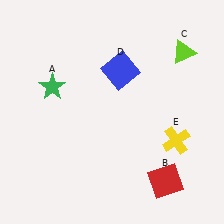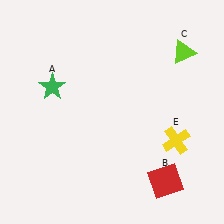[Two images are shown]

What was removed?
The blue square (D) was removed in Image 2.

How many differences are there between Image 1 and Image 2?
There is 1 difference between the two images.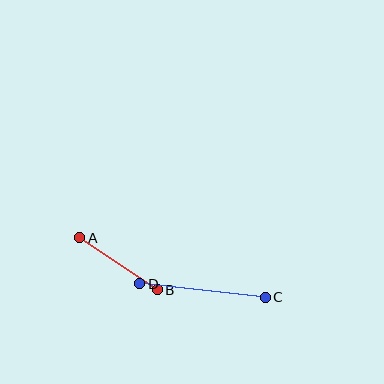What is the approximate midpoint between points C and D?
The midpoint is at approximately (202, 290) pixels.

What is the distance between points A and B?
The distance is approximately 93 pixels.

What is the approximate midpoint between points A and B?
The midpoint is at approximately (118, 264) pixels.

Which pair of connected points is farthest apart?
Points C and D are farthest apart.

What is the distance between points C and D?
The distance is approximately 126 pixels.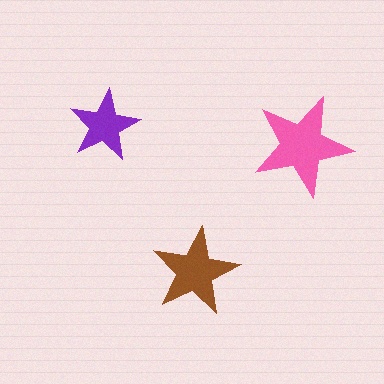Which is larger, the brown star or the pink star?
The pink one.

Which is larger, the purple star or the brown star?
The brown one.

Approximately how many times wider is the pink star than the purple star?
About 1.5 times wider.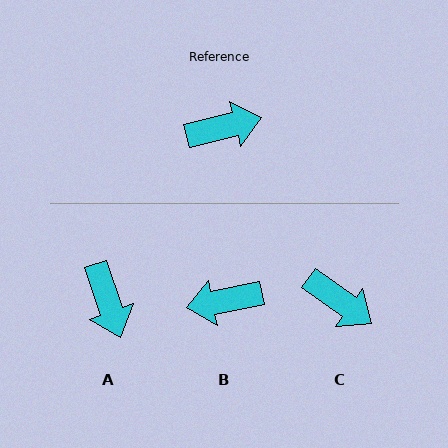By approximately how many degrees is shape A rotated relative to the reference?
Approximately 85 degrees clockwise.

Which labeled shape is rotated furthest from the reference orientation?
B, about 177 degrees away.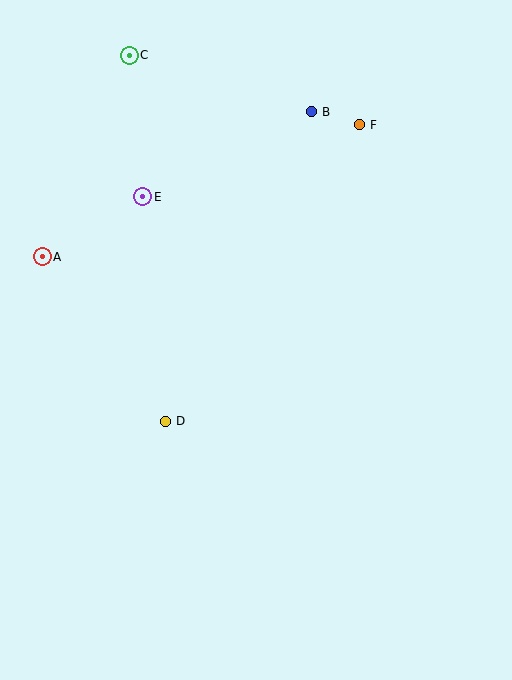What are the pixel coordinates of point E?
Point E is at (143, 197).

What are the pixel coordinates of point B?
Point B is at (311, 112).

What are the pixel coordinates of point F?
Point F is at (359, 125).